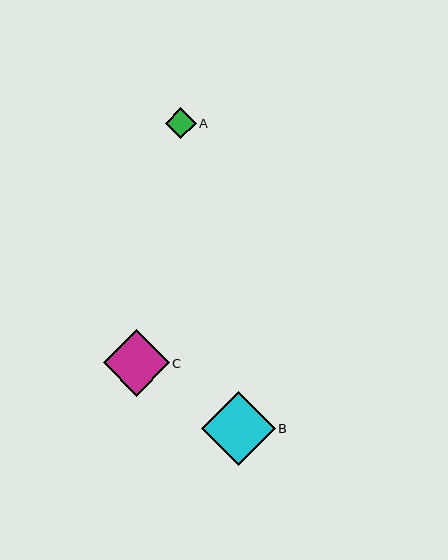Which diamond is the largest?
Diamond B is the largest with a size of approximately 74 pixels.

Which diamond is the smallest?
Diamond A is the smallest with a size of approximately 31 pixels.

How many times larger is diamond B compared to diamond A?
Diamond B is approximately 2.4 times the size of diamond A.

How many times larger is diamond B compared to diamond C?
Diamond B is approximately 1.1 times the size of diamond C.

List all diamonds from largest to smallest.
From largest to smallest: B, C, A.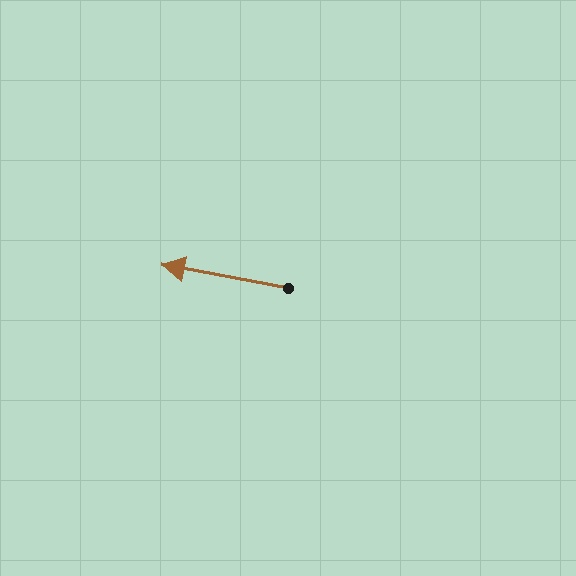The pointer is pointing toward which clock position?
Roughly 9 o'clock.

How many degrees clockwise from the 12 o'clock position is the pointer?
Approximately 281 degrees.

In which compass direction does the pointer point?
West.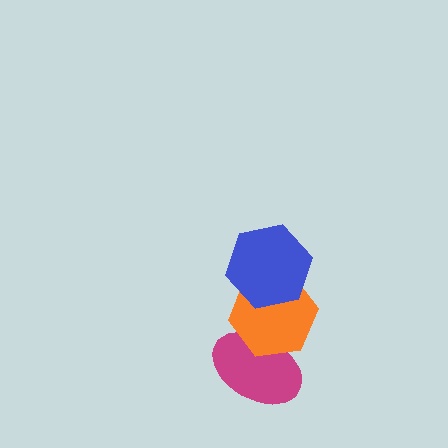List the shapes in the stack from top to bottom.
From top to bottom: the blue hexagon, the orange hexagon, the magenta ellipse.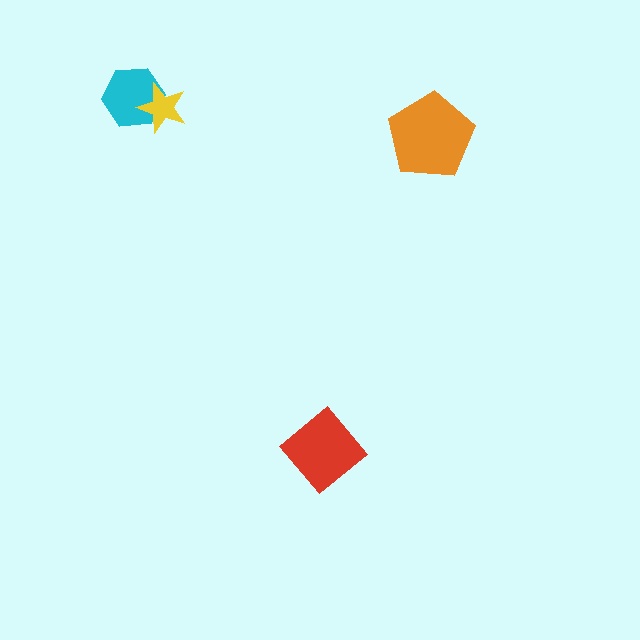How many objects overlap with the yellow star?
1 object overlaps with the yellow star.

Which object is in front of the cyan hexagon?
The yellow star is in front of the cyan hexagon.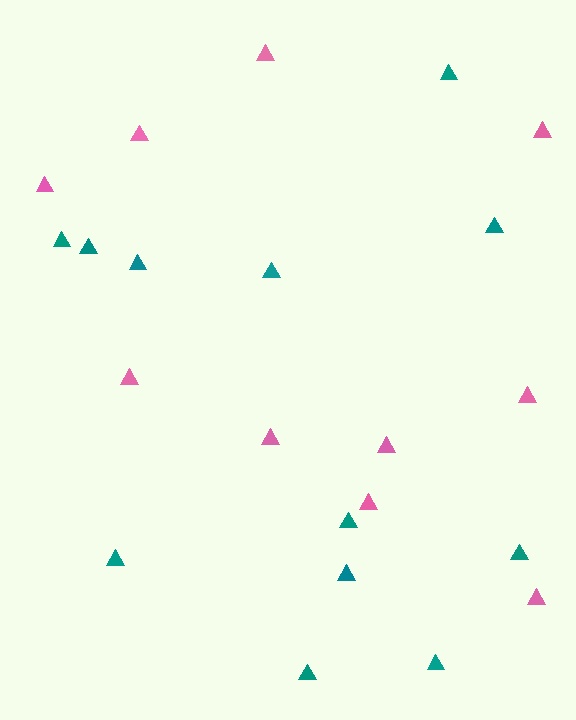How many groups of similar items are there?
There are 2 groups: one group of pink triangles (10) and one group of teal triangles (12).